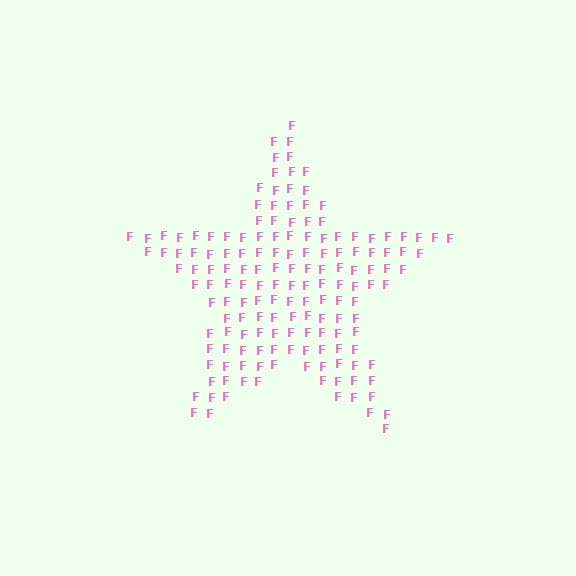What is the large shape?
The large shape is a star.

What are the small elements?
The small elements are letter F's.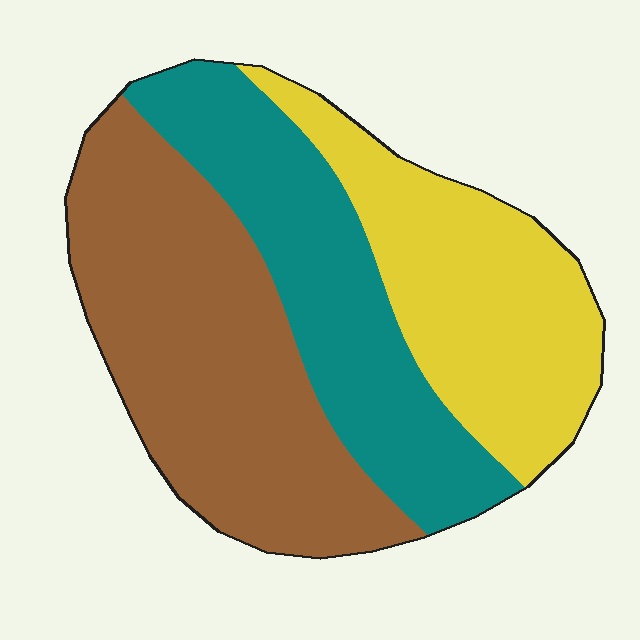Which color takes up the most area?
Brown, at roughly 40%.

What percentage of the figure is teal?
Teal covers roughly 30% of the figure.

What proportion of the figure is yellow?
Yellow covers roughly 30% of the figure.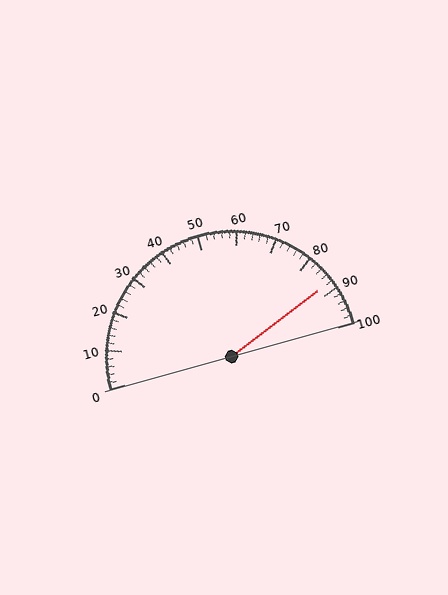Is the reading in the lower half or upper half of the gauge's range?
The reading is in the upper half of the range (0 to 100).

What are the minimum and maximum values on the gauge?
The gauge ranges from 0 to 100.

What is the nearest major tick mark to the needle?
The nearest major tick mark is 90.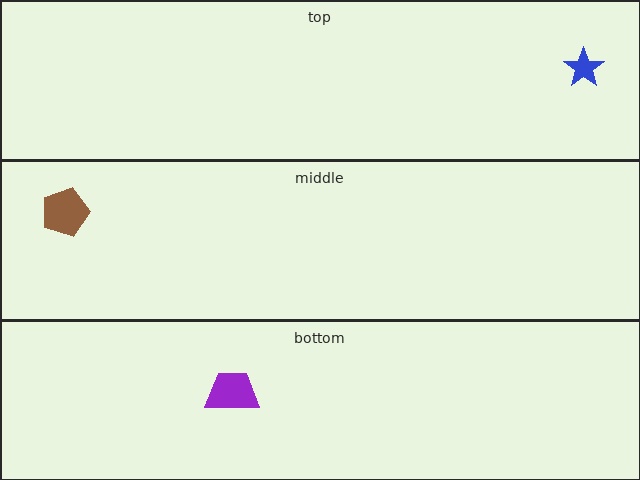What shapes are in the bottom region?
The purple trapezoid.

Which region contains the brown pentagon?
The middle region.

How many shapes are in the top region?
1.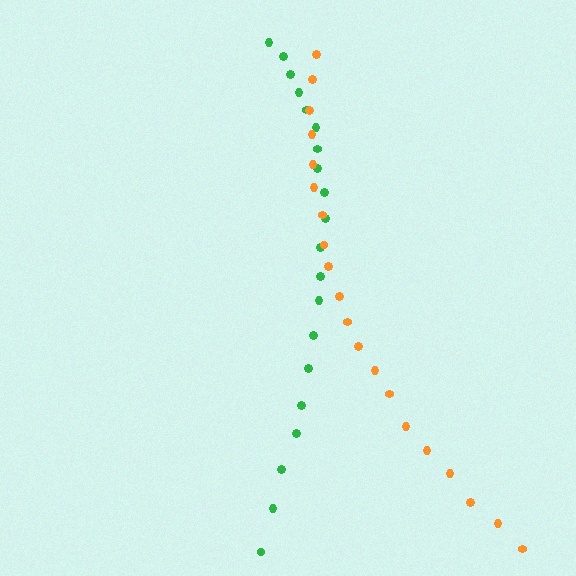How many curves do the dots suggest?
There are 2 distinct paths.